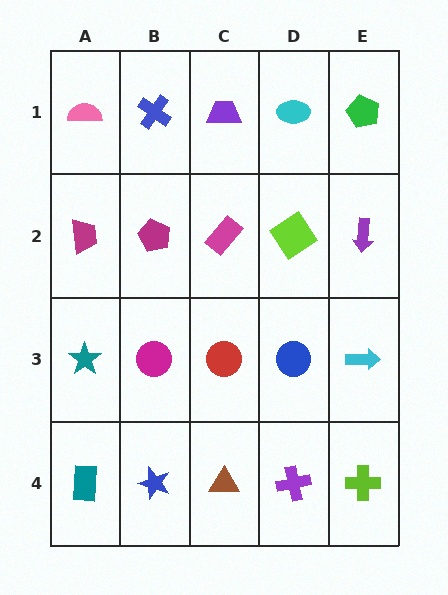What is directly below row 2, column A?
A teal star.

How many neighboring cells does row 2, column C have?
4.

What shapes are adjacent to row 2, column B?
A blue cross (row 1, column B), a magenta circle (row 3, column B), a magenta trapezoid (row 2, column A), a magenta rectangle (row 2, column C).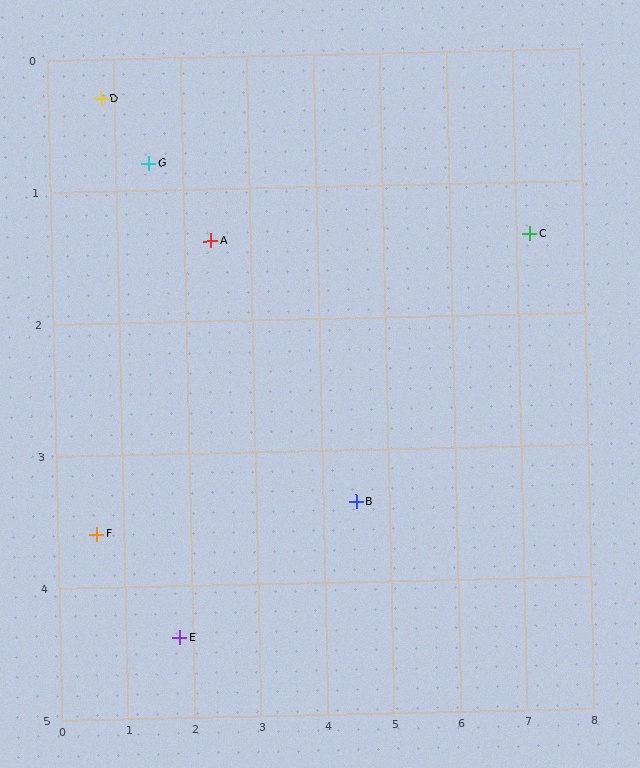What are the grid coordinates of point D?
Point D is at approximately (0.8, 0.3).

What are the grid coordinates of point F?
Point F is at approximately (0.6, 3.6).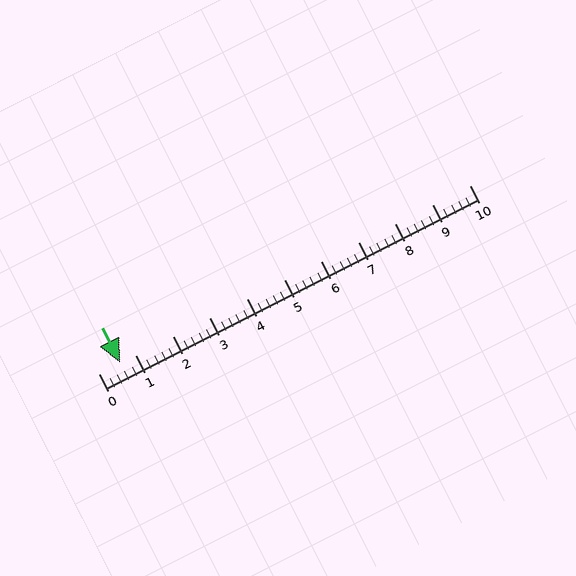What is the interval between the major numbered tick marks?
The major tick marks are spaced 1 units apart.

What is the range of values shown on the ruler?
The ruler shows values from 0 to 10.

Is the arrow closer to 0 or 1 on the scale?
The arrow is closer to 1.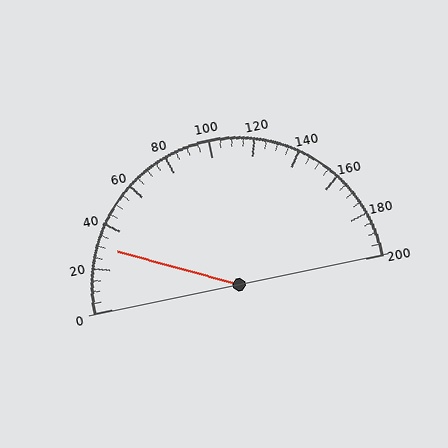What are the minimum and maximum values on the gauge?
The gauge ranges from 0 to 200.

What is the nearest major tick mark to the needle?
The nearest major tick mark is 40.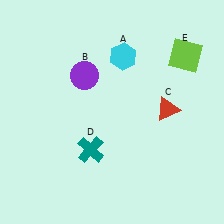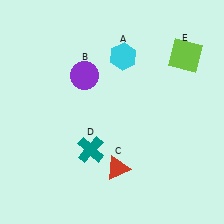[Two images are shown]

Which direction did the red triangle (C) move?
The red triangle (C) moved down.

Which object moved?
The red triangle (C) moved down.